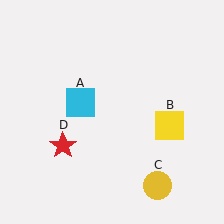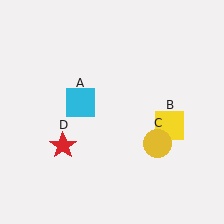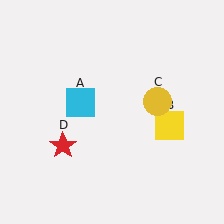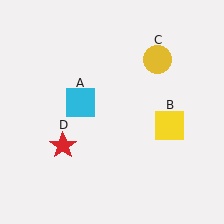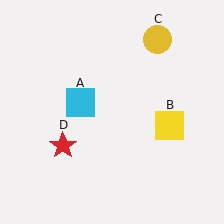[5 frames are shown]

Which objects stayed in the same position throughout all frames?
Cyan square (object A) and yellow square (object B) and red star (object D) remained stationary.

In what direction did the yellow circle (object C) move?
The yellow circle (object C) moved up.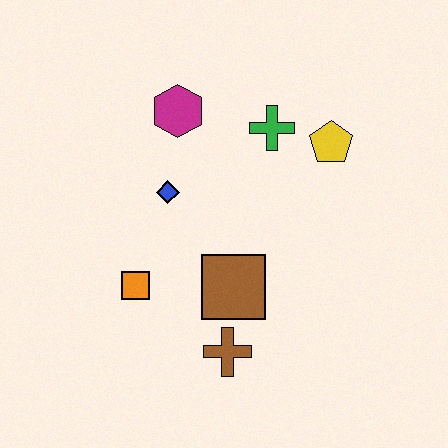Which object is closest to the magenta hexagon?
The blue diamond is closest to the magenta hexagon.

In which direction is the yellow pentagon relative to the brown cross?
The yellow pentagon is above the brown cross.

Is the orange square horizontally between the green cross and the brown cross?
No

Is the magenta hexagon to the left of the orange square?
No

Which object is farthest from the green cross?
The brown cross is farthest from the green cross.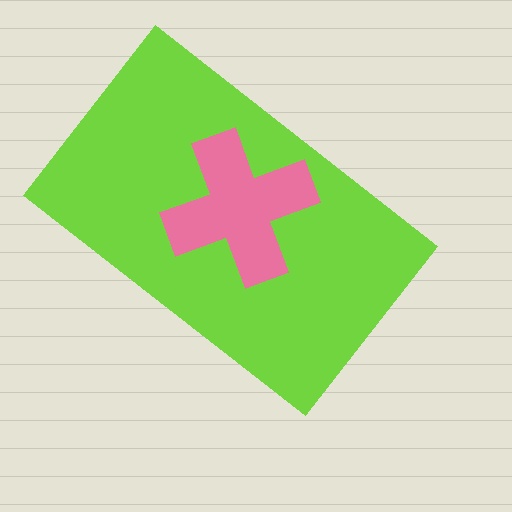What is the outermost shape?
The lime rectangle.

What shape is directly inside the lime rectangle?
The pink cross.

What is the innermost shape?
The pink cross.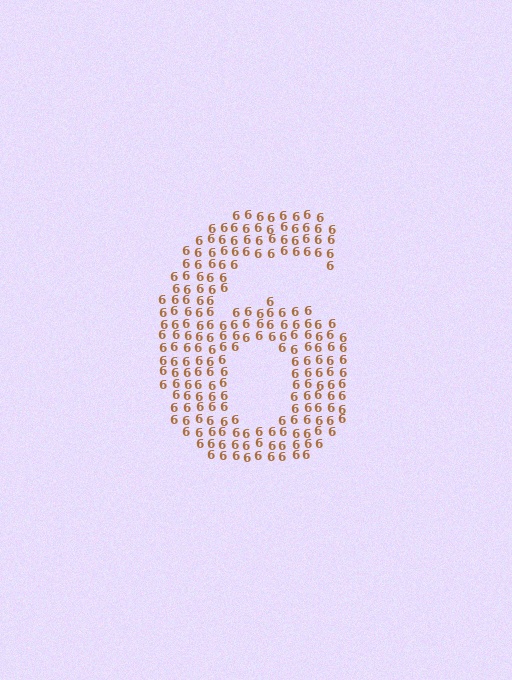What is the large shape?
The large shape is the digit 6.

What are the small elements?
The small elements are digit 6's.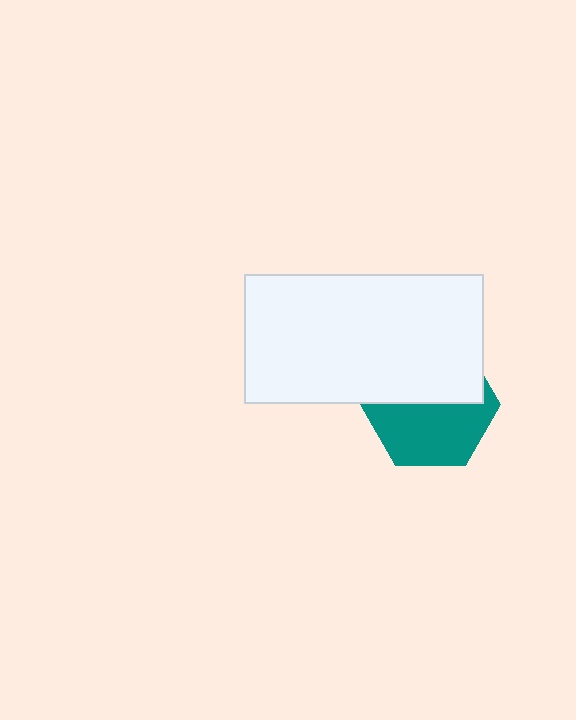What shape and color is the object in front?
The object in front is a white rectangle.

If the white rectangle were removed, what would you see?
You would see the complete teal hexagon.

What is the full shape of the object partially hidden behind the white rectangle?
The partially hidden object is a teal hexagon.